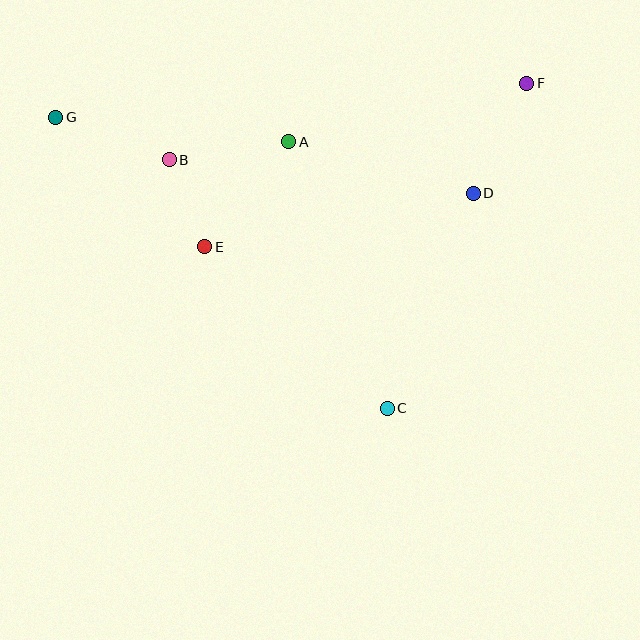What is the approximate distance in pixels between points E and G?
The distance between E and G is approximately 197 pixels.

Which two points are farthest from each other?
Points F and G are farthest from each other.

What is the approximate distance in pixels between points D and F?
The distance between D and F is approximately 122 pixels.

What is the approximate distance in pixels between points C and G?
The distance between C and G is approximately 441 pixels.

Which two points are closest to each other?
Points B and E are closest to each other.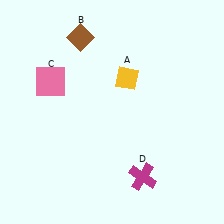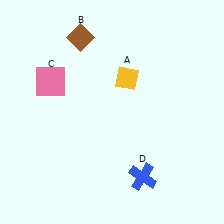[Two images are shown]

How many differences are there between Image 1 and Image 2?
There is 1 difference between the two images.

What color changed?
The cross (D) changed from magenta in Image 1 to blue in Image 2.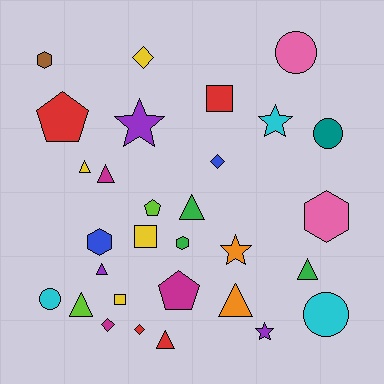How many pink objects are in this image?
There are 2 pink objects.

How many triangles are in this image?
There are 8 triangles.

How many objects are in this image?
There are 30 objects.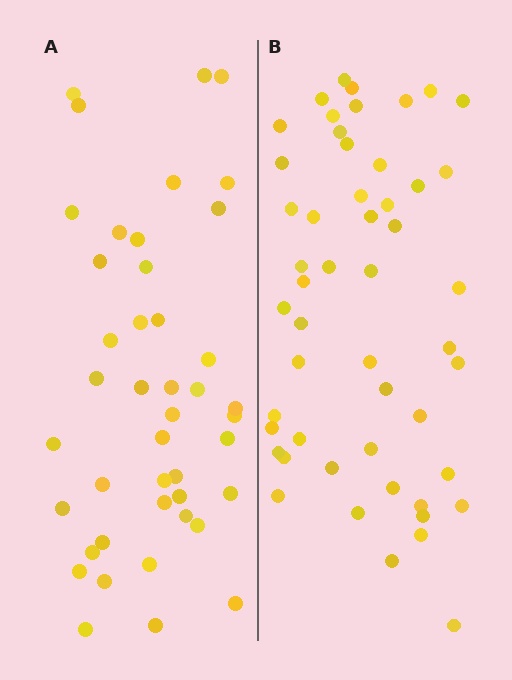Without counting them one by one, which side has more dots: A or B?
Region B (the right region) has more dots.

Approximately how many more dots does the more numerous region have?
Region B has roughly 8 or so more dots than region A.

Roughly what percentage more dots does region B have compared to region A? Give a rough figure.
About 20% more.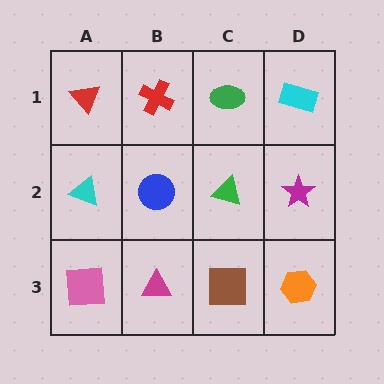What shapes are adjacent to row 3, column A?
A cyan triangle (row 2, column A), a magenta triangle (row 3, column B).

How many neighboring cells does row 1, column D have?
2.